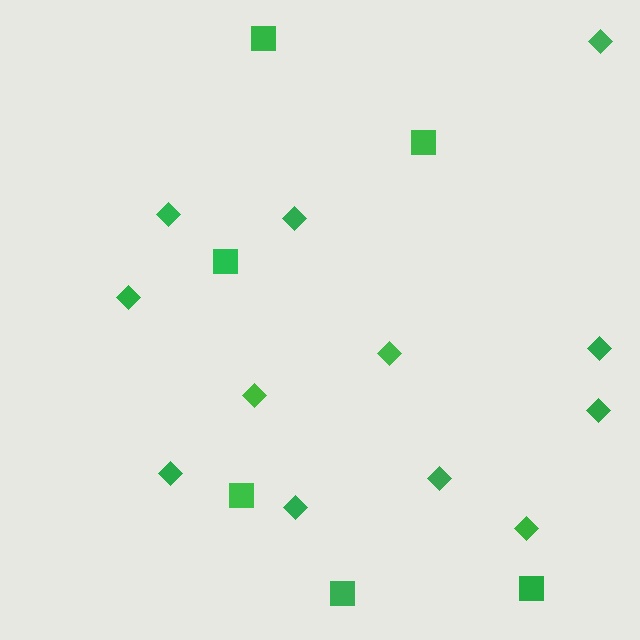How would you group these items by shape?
There are 2 groups: one group of squares (6) and one group of diamonds (12).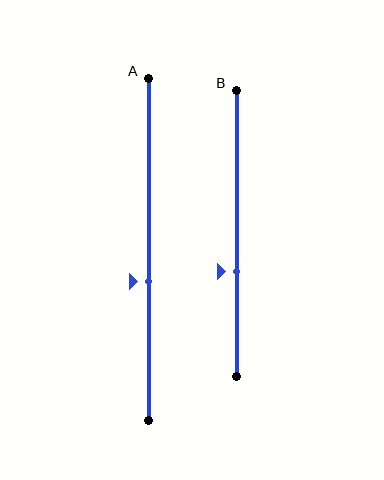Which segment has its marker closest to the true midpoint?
Segment A has its marker closest to the true midpoint.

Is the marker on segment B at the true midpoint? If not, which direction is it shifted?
No, the marker on segment B is shifted downward by about 13% of the segment length.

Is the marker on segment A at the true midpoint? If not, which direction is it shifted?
No, the marker on segment A is shifted downward by about 9% of the segment length.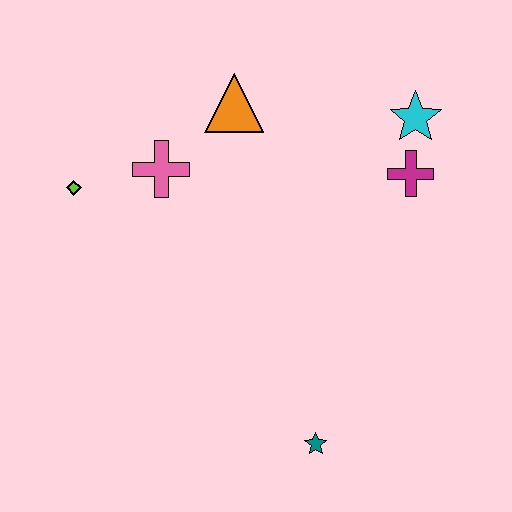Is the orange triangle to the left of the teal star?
Yes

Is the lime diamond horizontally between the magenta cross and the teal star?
No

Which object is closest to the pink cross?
The lime diamond is closest to the pink cross.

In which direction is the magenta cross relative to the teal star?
The magenta cross is above the teal star.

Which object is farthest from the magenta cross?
The lime diamond is farthest from the magenta cross.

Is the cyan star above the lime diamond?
Yes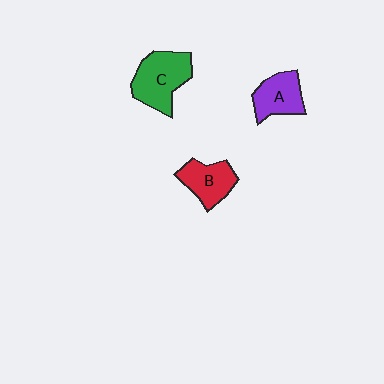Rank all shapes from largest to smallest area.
From largest to smallest: C (green), B (red), A (purple).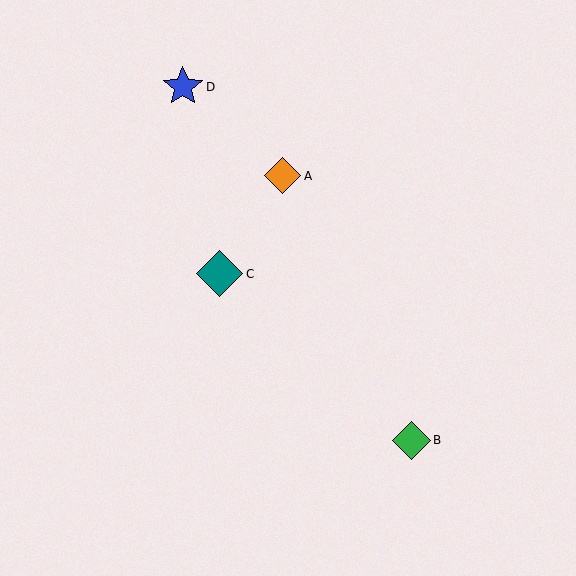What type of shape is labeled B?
Shape B is a green diamond.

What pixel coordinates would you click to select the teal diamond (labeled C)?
Click at (220, 274) to select the teal diamond C.